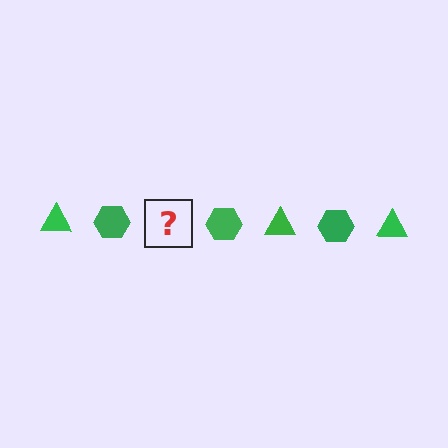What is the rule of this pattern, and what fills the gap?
The rule is that the pattern cycles through triangle, hexagon shapes in green. The gap should be filled with a green triangle.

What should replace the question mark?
The question mark should be replaced with a green triangle.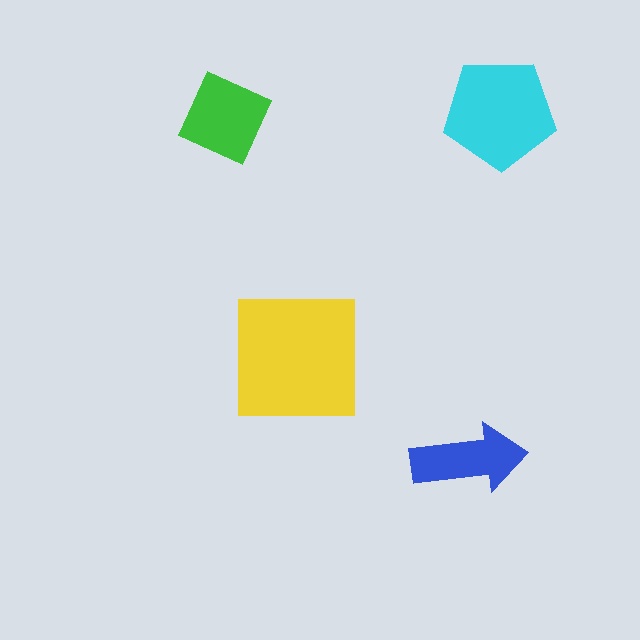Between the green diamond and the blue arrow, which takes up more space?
The green diamond.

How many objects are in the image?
There are 4 objects in the image.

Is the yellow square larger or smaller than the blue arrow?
Larger.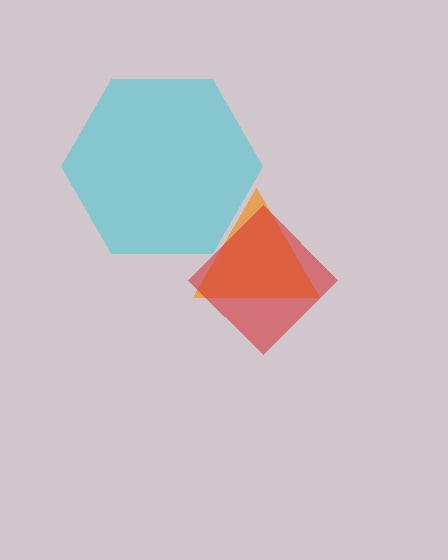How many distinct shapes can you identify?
There are 3 distinct shapes: an orange triangle, a red diamond, a cyan hexagon.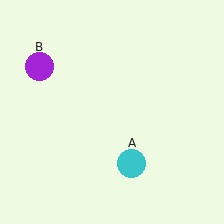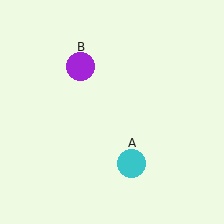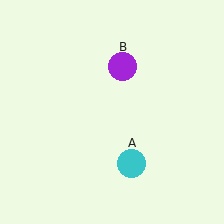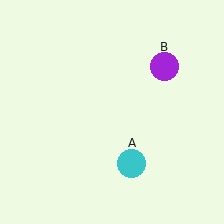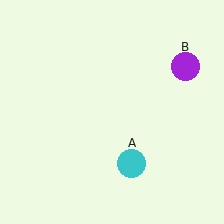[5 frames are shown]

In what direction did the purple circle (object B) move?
The purple circle (object B) moved right.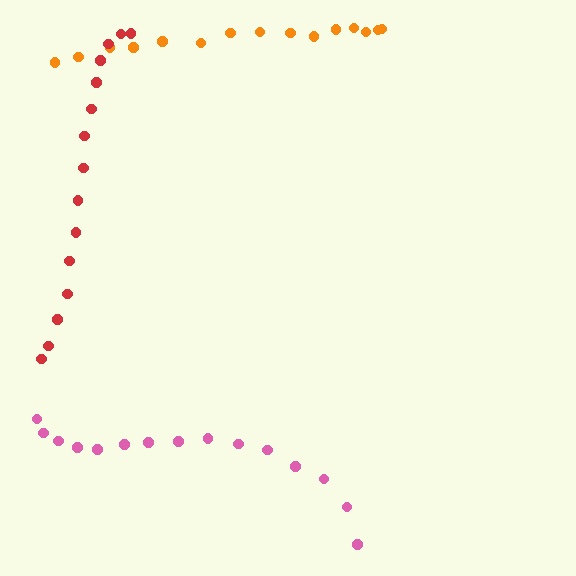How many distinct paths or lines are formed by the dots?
There are 3 distinct paths.